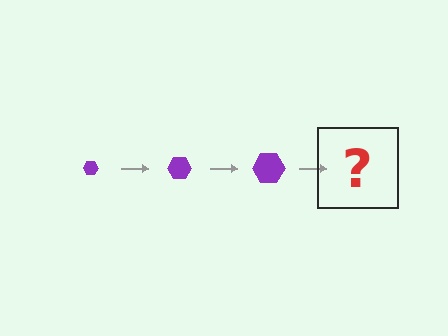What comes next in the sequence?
The next element should be a purple hexagon, larger than the previous one.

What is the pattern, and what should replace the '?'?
The pattern is that the hexagon gets progressively larger each step. The '?' should be a purple hexagon, larger than the previous one.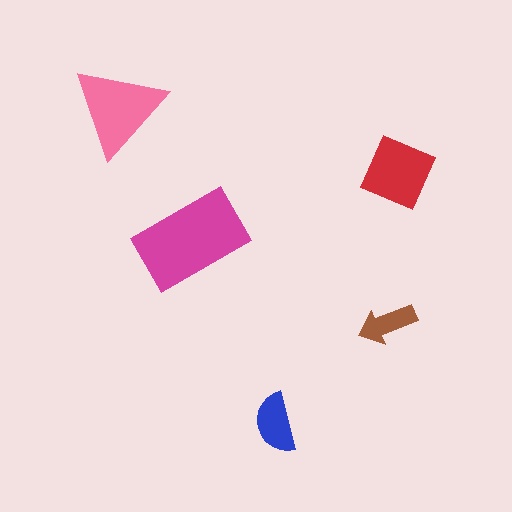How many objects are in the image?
There are 5 objects in the image.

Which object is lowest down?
The blue semicircle is bottommost.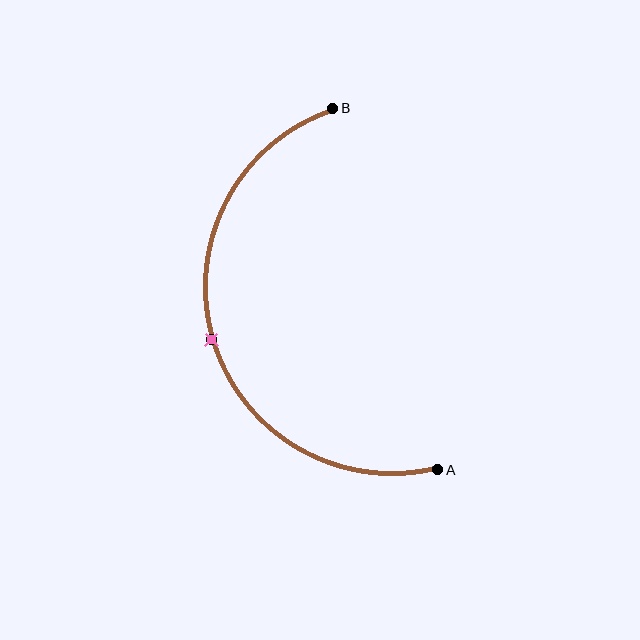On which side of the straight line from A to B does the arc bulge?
The arc bulges to the left of the straight line connecting A and B.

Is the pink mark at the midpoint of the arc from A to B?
Yes. The pink mark lies on the arc at equal arc-length from both A and B — it is the arc midpoint.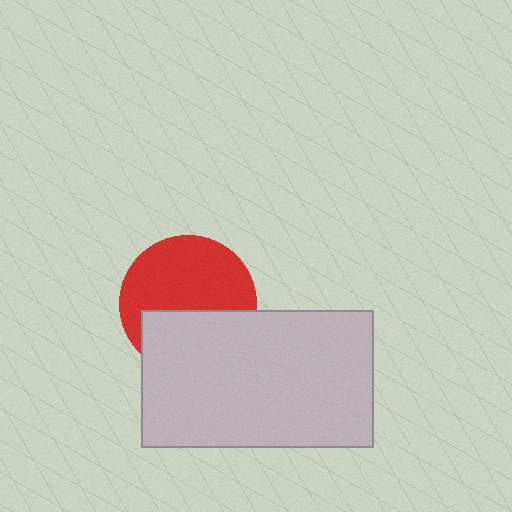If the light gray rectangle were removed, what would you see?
You would see the complete red circle.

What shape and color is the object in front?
The object in front is a light gray rectangle.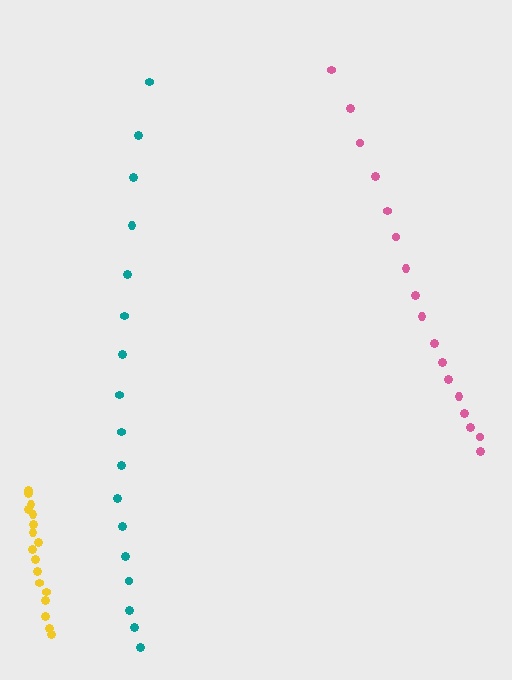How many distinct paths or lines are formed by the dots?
There are 3 distinct paths.